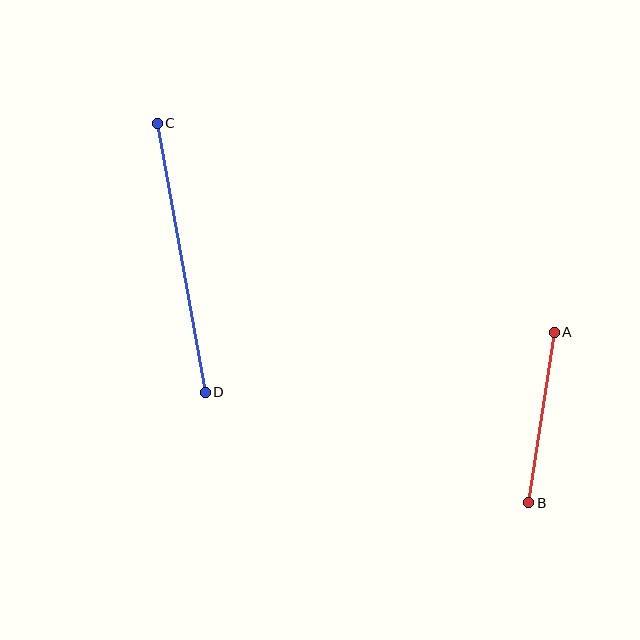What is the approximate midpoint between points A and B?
The midpoint is at approximately (541, 418) pixels.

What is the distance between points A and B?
The distance is approximately 172 pixels.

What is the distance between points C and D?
The distance is approximately 273 pixels.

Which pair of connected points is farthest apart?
Points C and D are farthest apart.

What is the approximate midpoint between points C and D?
The midpoint is at approximately (181, 258) pixels.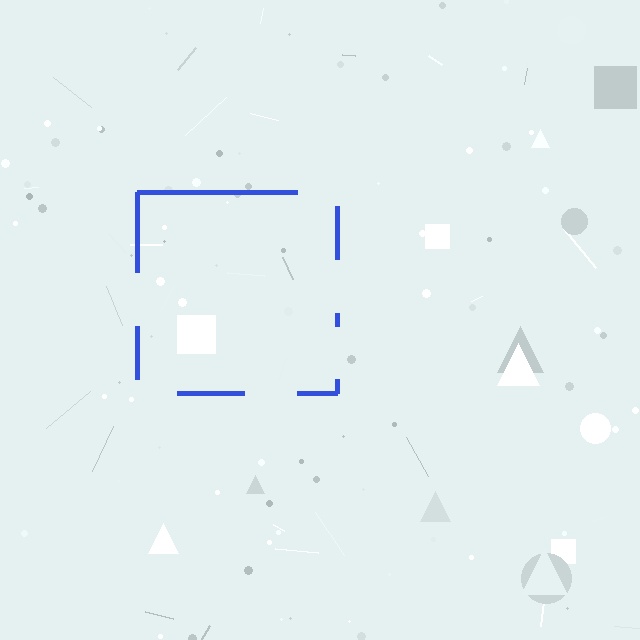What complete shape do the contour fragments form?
The contour fragments form a square.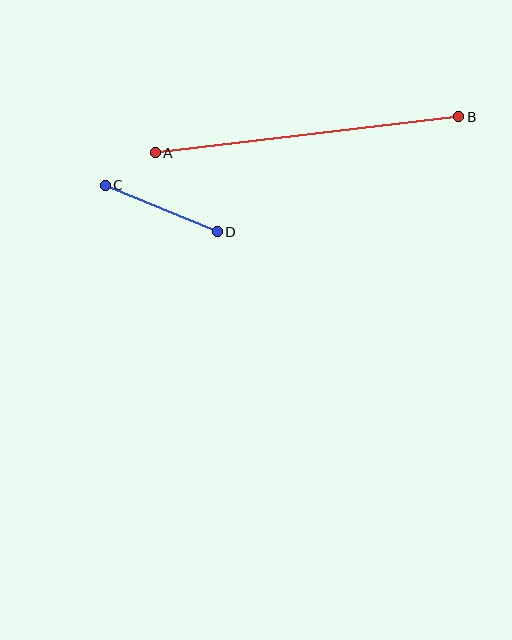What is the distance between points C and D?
The distance is approximately 121 pixels.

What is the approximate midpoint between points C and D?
The midpoint is at approximately (161, 209) pixels.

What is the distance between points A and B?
The distance is approximately 306 pixels.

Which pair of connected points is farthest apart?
Points A and B are farthest apart.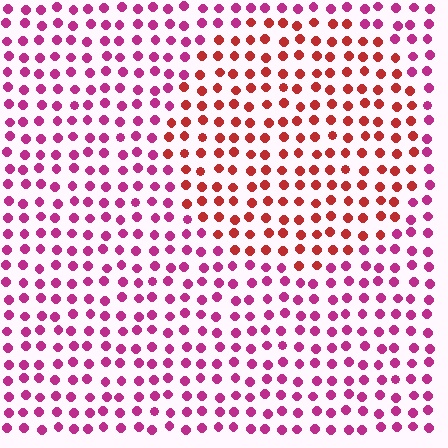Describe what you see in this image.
The image is filled with small magenta elements in a uniform arrangement. A circle-shaped region is visible where the elements are tinted to a slightly different hue, forming a subtle color boundary.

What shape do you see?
I see a circle.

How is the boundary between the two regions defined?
The boundary is defined purely by a slight shift in hue (about 39 degrees). Spacing, size, and orientation are identical on both sides.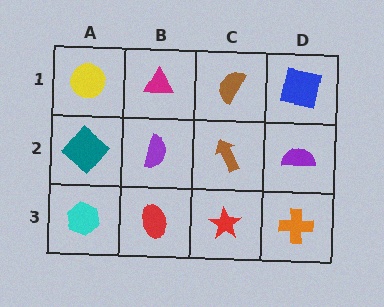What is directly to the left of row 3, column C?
A red ellipse.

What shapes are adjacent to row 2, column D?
A blue square (row 1, column D), an orange cross (row 3, column D), a brown arrow (row 2, column C).